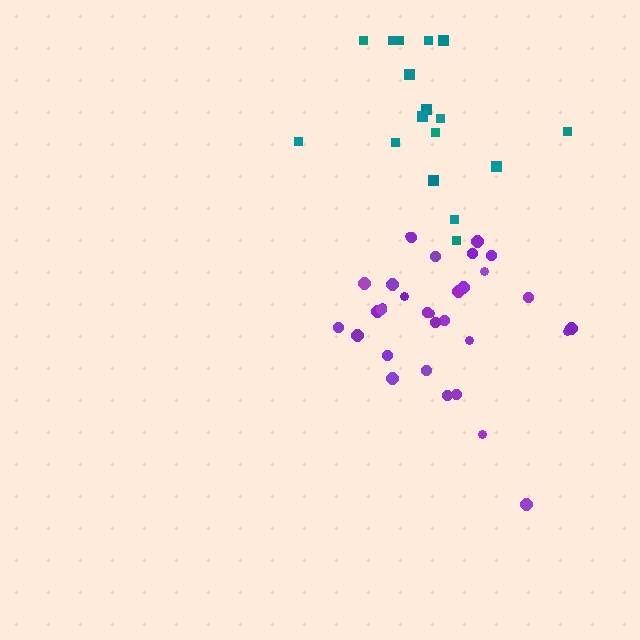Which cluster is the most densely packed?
Purple.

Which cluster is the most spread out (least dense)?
Teal.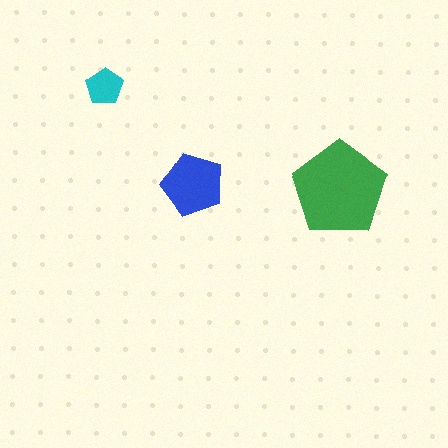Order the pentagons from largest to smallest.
the green one, the blue one, the cyan one.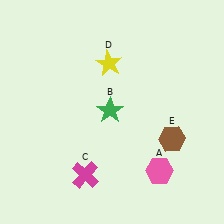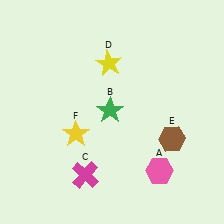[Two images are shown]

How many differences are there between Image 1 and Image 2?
There is 1 difference between the two images.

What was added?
A yellow star (F) was added in Image 2.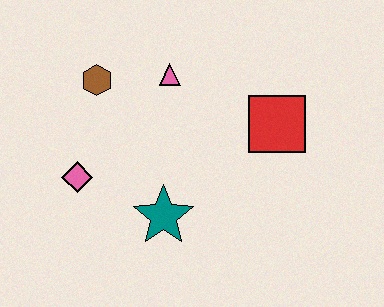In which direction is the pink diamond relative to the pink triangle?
The pink diamond is below the pink triangle.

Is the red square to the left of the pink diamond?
No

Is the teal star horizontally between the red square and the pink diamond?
Yes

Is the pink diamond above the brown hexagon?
No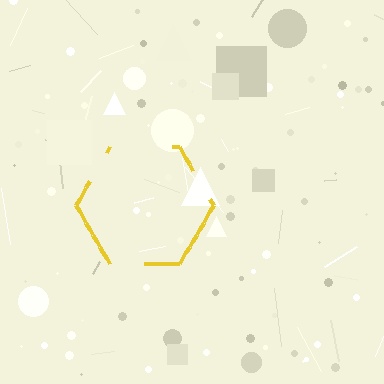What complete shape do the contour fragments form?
The contour fragments form a hexagon.